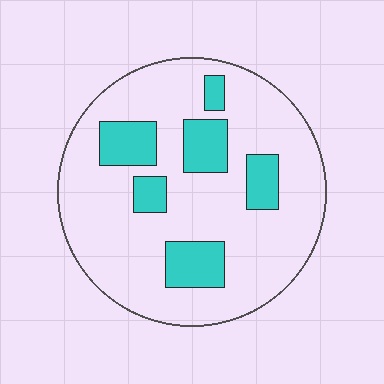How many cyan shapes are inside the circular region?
6.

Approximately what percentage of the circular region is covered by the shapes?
Approximately 20%.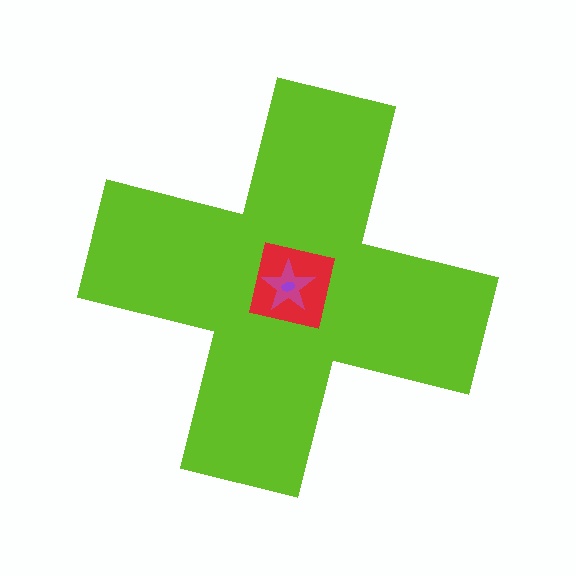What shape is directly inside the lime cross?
The red square.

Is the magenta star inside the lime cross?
Yes.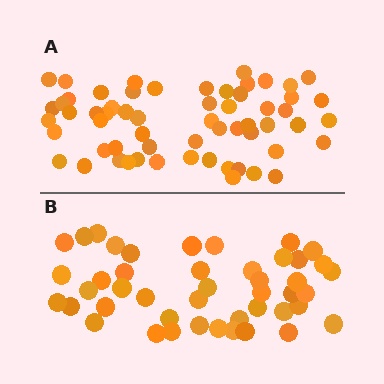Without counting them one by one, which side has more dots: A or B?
Region A (the top region) has more dots.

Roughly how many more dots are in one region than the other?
Region A has approximately 15 more dots than region B.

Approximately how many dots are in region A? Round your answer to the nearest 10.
About 60 dots.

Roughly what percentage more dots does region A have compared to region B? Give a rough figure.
About 35% more.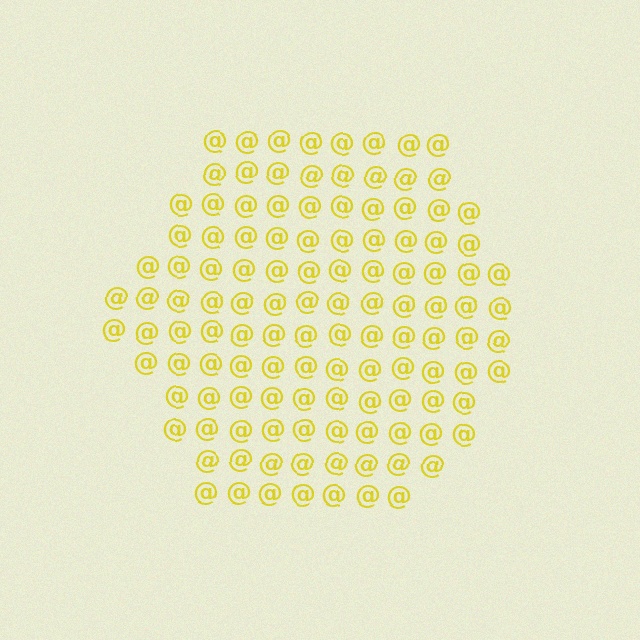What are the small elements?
The small elements are at signs.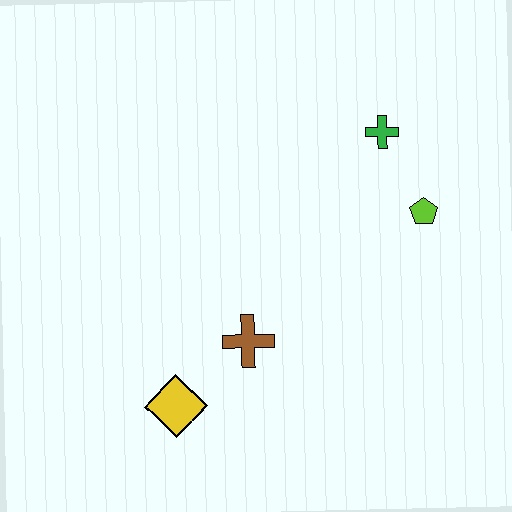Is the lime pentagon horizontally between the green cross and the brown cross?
No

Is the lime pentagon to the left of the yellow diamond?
No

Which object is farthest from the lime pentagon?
The yellow diamond is farthest from the lime pentagon.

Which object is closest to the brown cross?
The yellow diamond is closest to the brown cross.